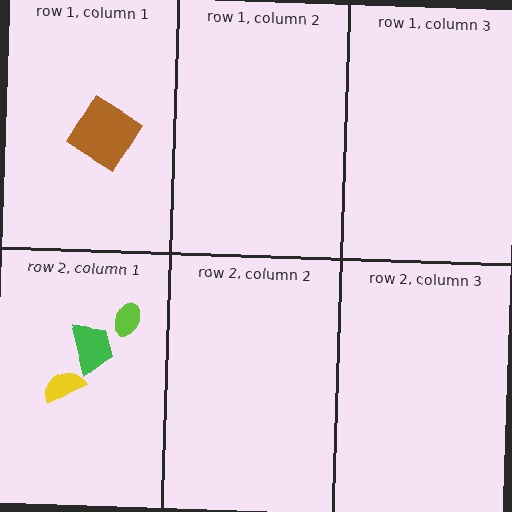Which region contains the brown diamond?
The row 1, column 1 region.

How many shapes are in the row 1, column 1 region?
1.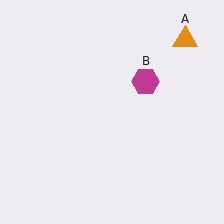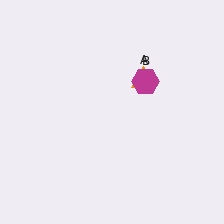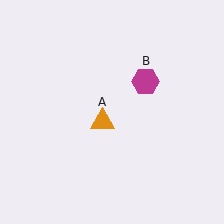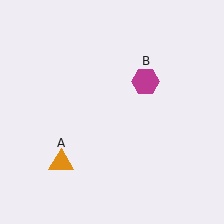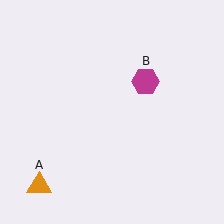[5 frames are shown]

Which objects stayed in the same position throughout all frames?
Magenta hexagon (object B) remained stationary.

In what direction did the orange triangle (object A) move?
The orange triangle (object A) moved down and to the left.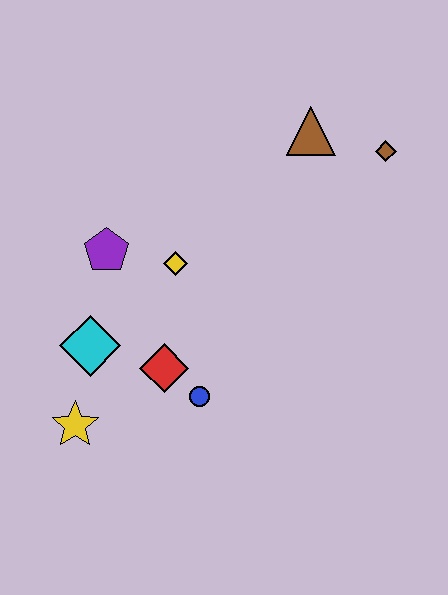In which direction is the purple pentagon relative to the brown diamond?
The purple pentagon is to the left of the brown diamond.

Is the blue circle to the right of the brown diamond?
No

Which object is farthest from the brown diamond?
The yellow star is farthest from the brown diamond.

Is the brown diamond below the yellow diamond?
No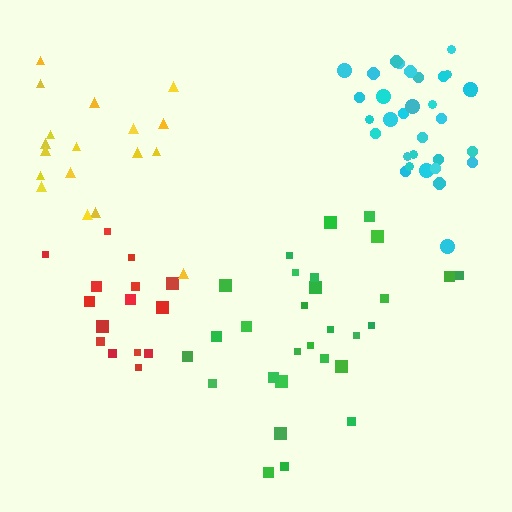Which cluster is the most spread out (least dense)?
Yellow.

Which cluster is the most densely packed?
Cyan.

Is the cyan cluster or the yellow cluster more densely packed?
Cyan.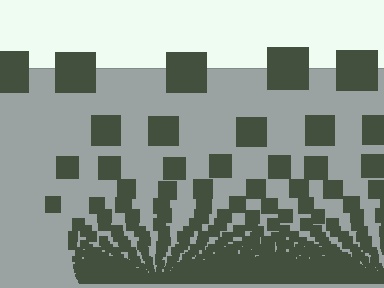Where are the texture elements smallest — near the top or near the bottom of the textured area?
Near the bottom.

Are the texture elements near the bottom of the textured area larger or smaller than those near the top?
Smaller. The gradient is inverted — elements near the bottom are smaller and denser.